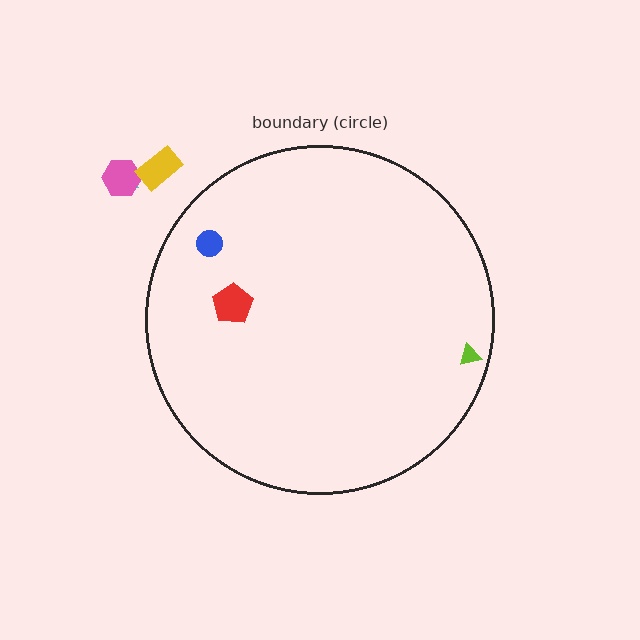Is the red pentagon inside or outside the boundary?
Inside.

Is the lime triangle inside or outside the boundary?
Inside.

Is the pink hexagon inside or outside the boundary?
Outside.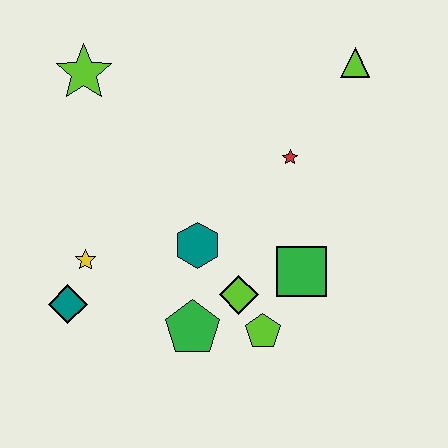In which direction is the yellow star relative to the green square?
The yellow star is to the left of the green square.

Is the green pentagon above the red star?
No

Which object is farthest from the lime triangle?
The teal diamond is farthest from the lime triangle.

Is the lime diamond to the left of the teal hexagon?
No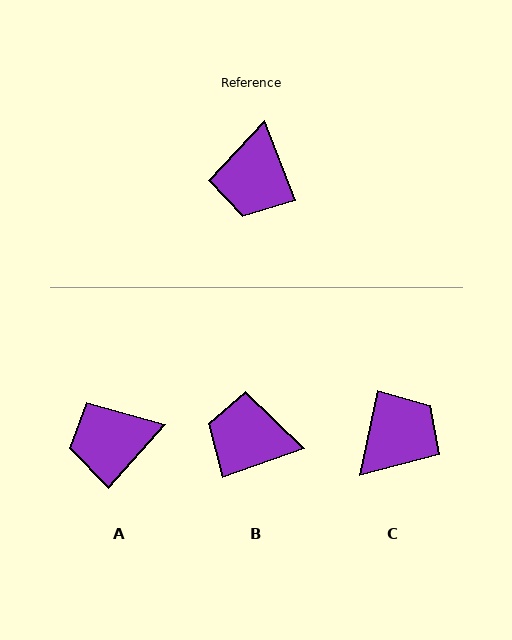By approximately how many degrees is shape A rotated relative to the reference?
Approximately 63 degrees clockwise.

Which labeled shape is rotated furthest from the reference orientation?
C, about 147 degrees away.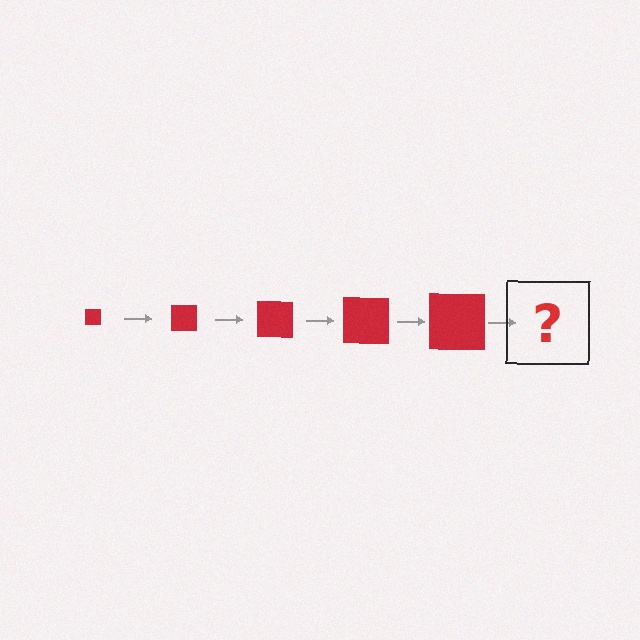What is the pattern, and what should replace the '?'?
The pattern is that the square gets progressively larger each step. The '?' should be a red square, larger than the previous one.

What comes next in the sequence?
The next element should be a red square, larger than the previous one.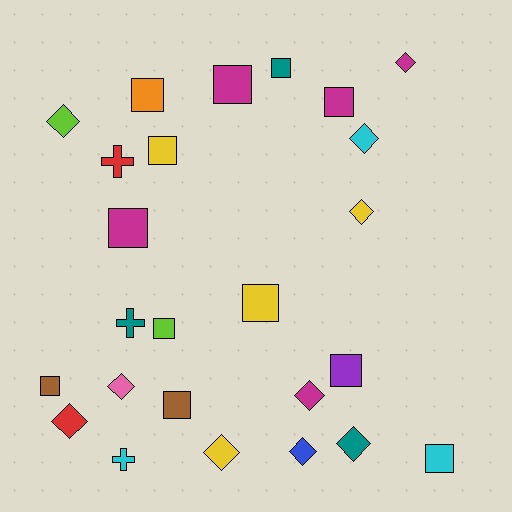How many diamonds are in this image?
There are 10 diamonds.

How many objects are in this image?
There are 25 objects.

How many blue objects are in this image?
There is 1 blue object.